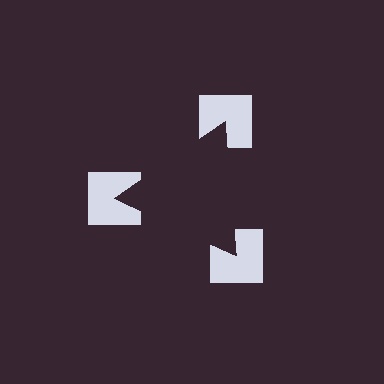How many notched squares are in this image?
There are 3 — one at each vertex of the illusory triangle.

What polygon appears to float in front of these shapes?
An illusory triangle — its edges are inferred from the aligned wedge cuts in the notched squares, not physically drawn.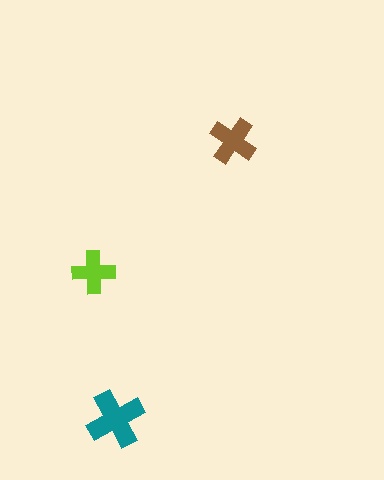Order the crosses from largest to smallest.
the teal one, the brown one, the lime one.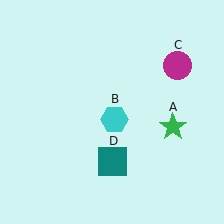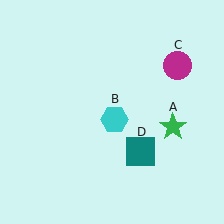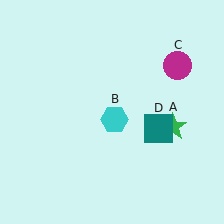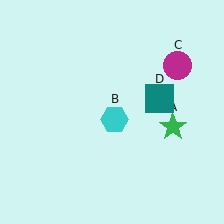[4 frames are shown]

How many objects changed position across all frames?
1 object changed position: teal square (object D).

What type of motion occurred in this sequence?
The teal square (object D) rotated counterclockwise around the center of the scene.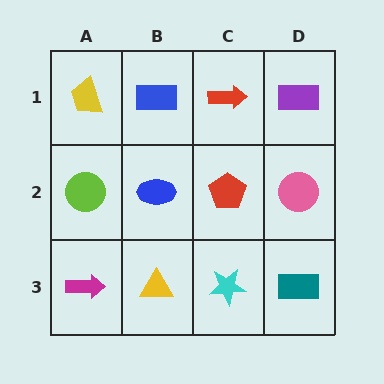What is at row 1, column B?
A blue rectangle.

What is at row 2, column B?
A blue ellipse.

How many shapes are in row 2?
4 shapes.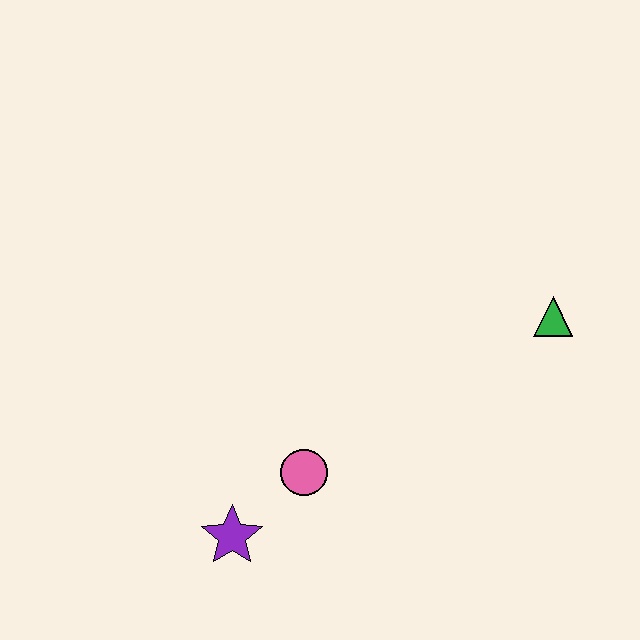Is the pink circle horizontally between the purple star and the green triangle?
Yes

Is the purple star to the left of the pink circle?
Yes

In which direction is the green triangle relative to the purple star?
The green triangle is to the right of the purple star.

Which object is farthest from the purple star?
The green triangle is farthest from the purple star.